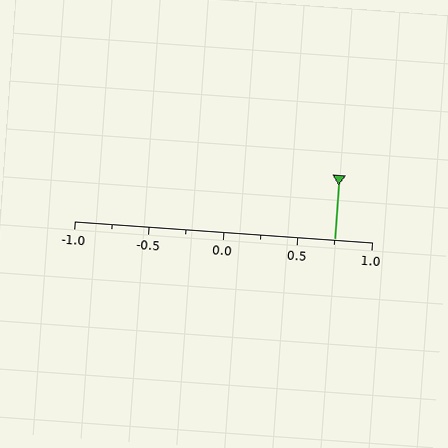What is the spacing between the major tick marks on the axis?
The major ticks are spaced 0.5 apart.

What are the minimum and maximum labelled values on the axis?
The axis runs from -1.0 to 1.0.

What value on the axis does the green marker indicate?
The marker indicates approximately 0.75.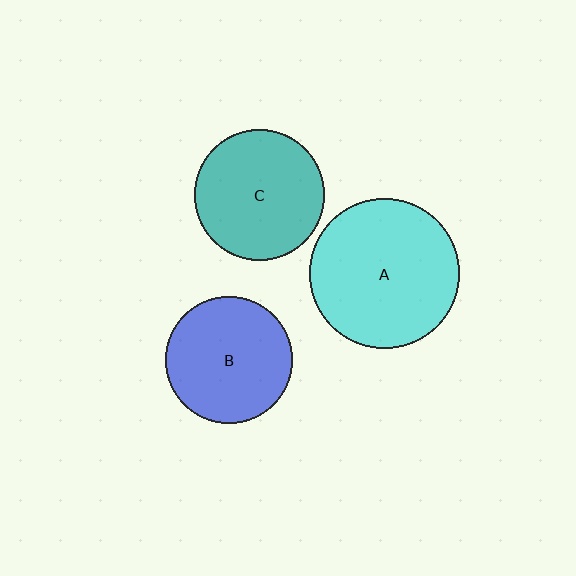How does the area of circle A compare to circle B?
Approximately 1.4 times.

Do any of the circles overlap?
No, none of the circles overlap.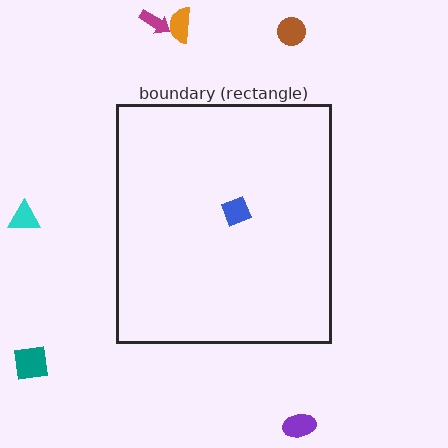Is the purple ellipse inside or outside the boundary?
Outside.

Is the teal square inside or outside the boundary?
Outside.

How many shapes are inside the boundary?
1 inside, 6 outside.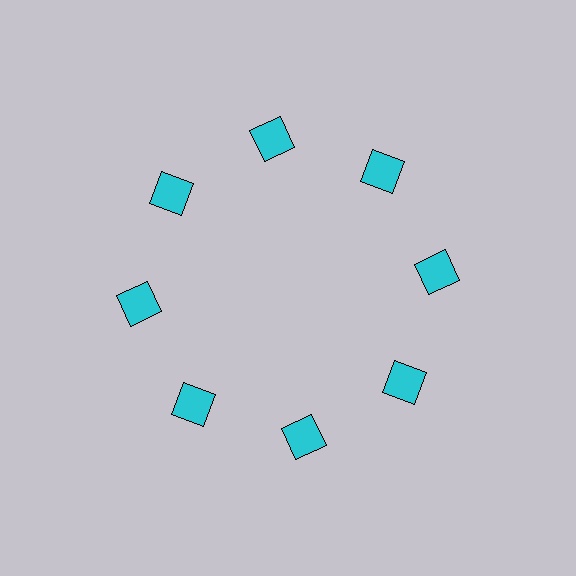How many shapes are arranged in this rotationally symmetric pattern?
There are 8 shapes, arranged in 8 groups of 1.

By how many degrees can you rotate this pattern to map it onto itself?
The pattern maps onto itself every 45 degrees of rotation.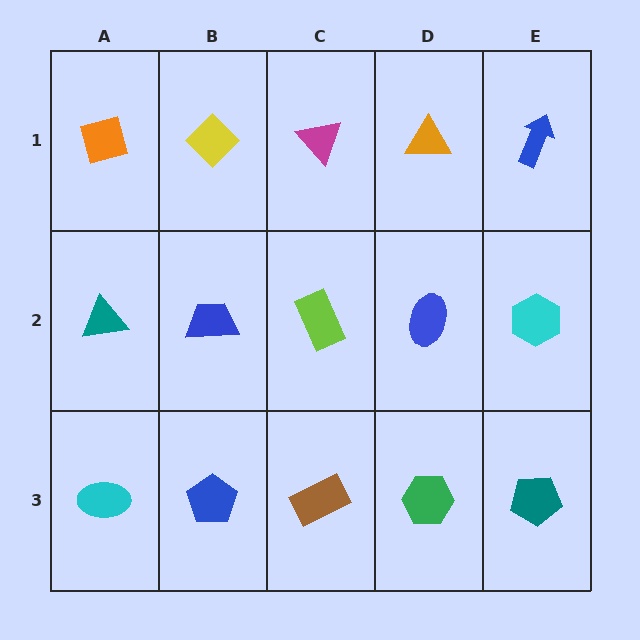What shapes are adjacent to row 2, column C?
A magenta triangle (row 1, column C), a brown rectangle (row 3, column C), a blue trapezoid (row 2, column B), a blue ellipse (row 2, column D).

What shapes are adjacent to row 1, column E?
A cyan hexagon (row 2, column E), an orange triangle (row 1, column D).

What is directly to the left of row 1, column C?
A yellow diamond.